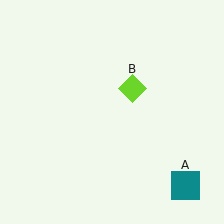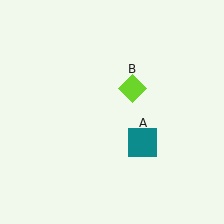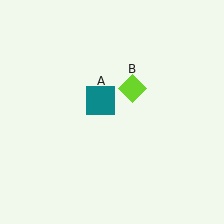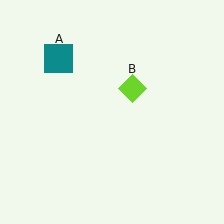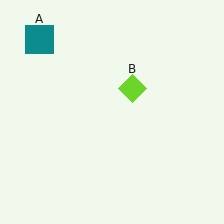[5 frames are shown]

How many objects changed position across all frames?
1 object changed position: teal square (object A).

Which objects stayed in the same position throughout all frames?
Lime diamond (object B) remained stationary.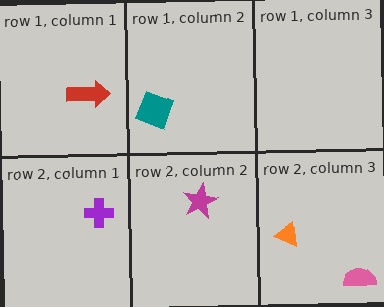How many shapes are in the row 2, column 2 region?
1.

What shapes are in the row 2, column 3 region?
The orange triangle, the pink semicircle.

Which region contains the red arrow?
The row 1, column 1 region.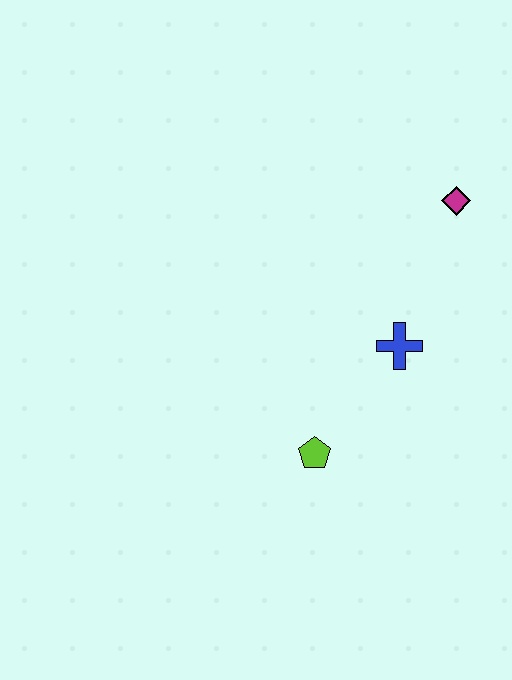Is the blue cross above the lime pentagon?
Yes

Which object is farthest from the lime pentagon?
The magenta diamond is farthest from the lime pentagon.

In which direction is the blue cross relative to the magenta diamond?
The blue cross is below the magenta diamond.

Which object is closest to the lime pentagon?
The blue cross is closest to the lime pentagon.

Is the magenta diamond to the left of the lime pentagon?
No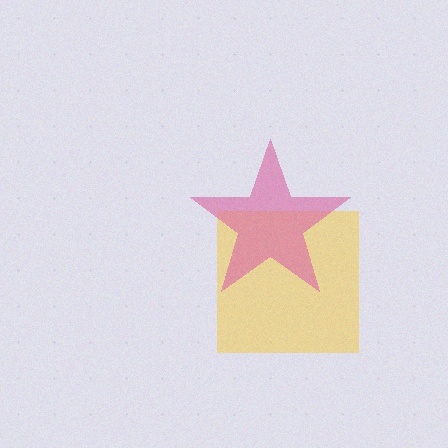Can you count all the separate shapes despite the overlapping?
Yes, there are 2 separate shapes.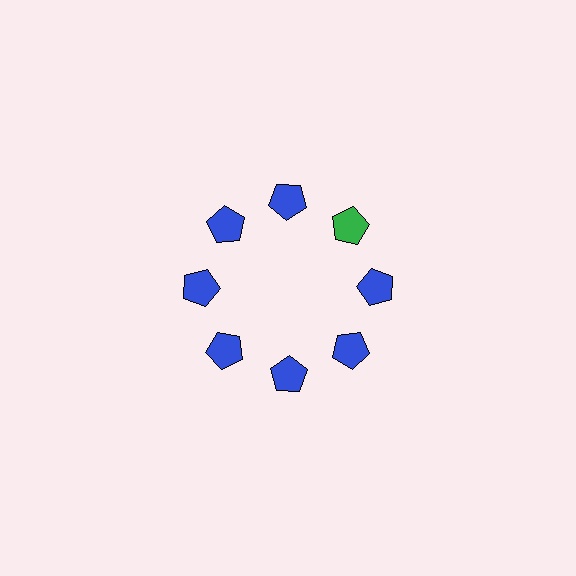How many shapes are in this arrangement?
There are 8 shapes arranged in a ring pattern.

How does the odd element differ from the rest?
It has a different color: green instead of blue.